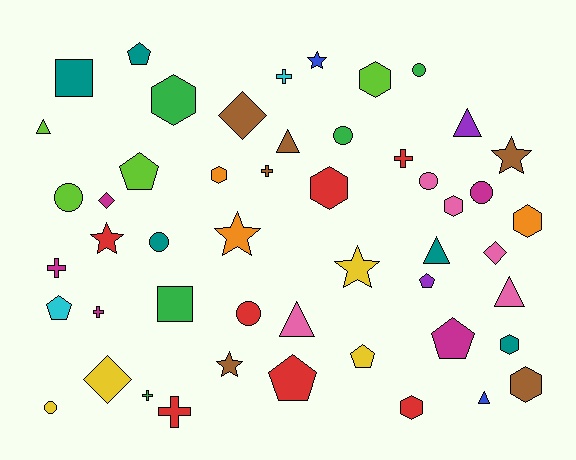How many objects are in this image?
There are 50 objects.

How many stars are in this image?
There are 6 stars.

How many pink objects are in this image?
There are 5 pink objects.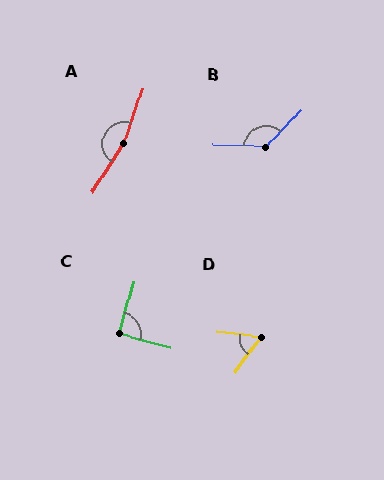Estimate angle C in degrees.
Approximately 90 degrees.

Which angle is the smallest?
D, at approximately 61 degrees.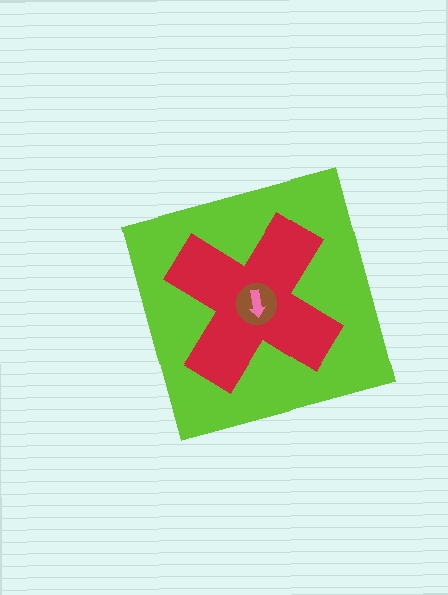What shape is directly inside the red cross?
The brown circle.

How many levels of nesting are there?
4.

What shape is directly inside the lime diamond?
The red cross.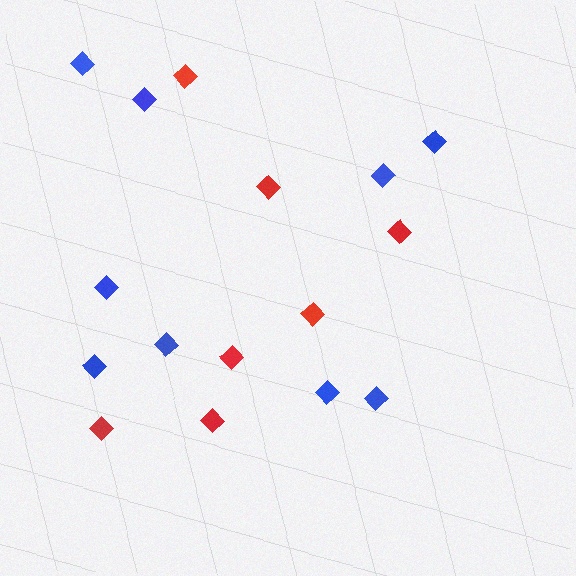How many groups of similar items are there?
There are 2 groups: one group of red diamonds (7) and one group of blue diamonds (9).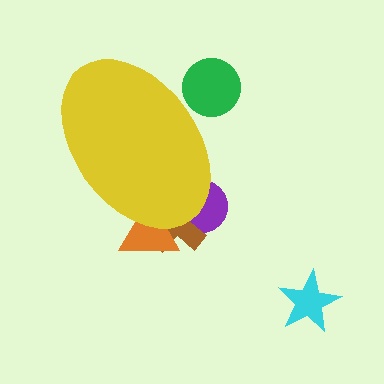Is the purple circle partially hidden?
Yes, the purple circle is partially hidden behind the yellow ellipse.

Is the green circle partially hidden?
Yes, the green circle is partially hidden behind the yellow ellipse.